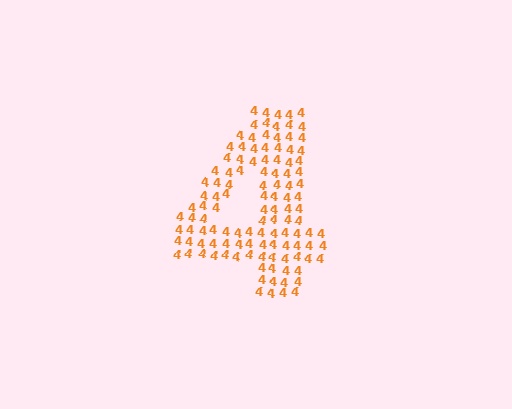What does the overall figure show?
The overall figure shows the digit 4.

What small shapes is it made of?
It is made of small digit 4's.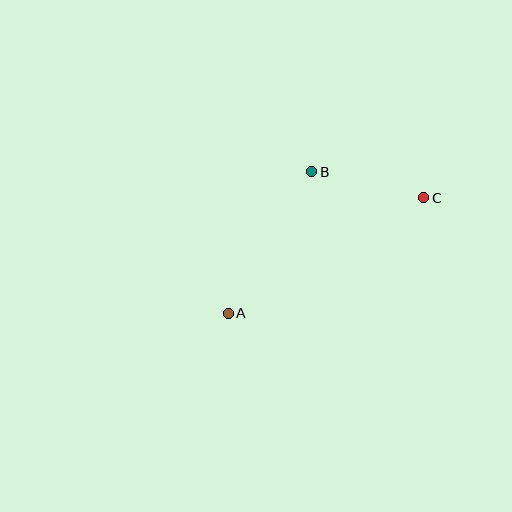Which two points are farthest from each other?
Points A and C are farthest from each other.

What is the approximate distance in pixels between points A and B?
The distance between A and B is approximately 164 pixels.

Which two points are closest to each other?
Points B and C are closest to each other.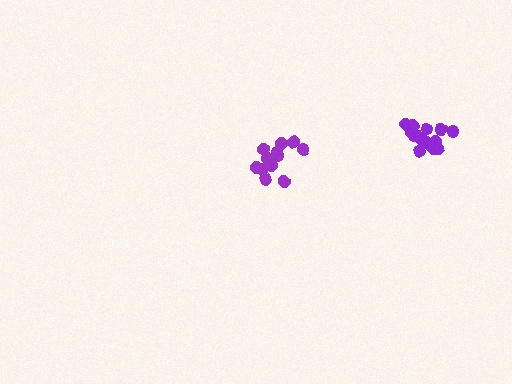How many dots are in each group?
Group 1: 16 dots, Group 2: 12 dots (28 total).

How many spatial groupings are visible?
There are 2 spatial groupings.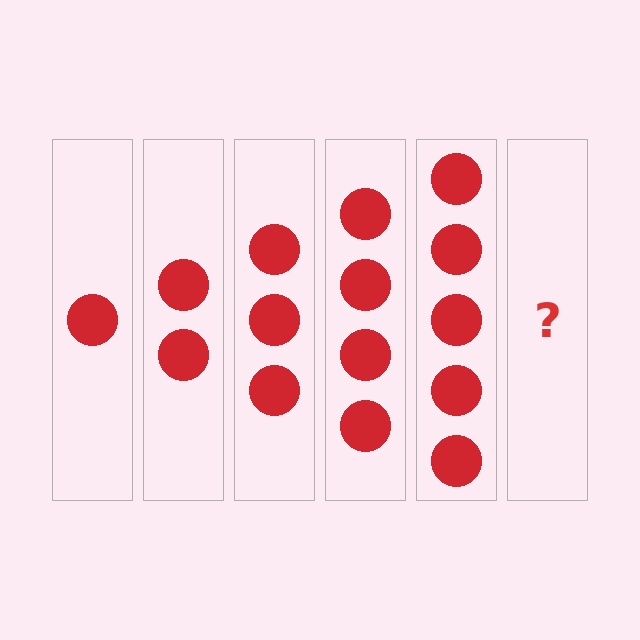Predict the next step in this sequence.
The next step is 6 circles.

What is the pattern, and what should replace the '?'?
The pattern is that each step adds one more circle. The '?' should be 6 circles.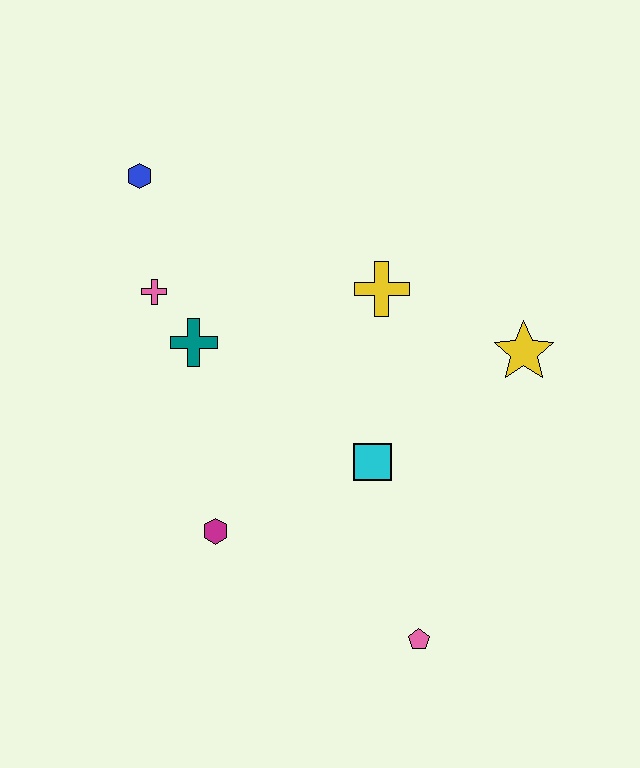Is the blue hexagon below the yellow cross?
No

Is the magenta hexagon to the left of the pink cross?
No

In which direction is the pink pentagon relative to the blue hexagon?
The pink pentagon is below the blue hexagon.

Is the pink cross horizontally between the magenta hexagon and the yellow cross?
No